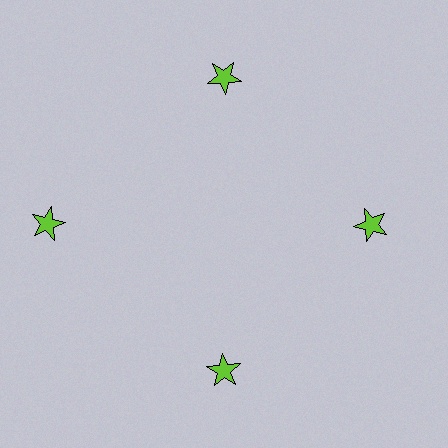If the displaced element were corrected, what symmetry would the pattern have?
It would have 4-fold rotational symmetry — the pattern would map onto itself every 90 degrees.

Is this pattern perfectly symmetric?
No. The 4 lime stars are arranged in a ring, but one element near the 9 o'clock position is pushed outward from the center, breaking the 4-fold rotational symmetry.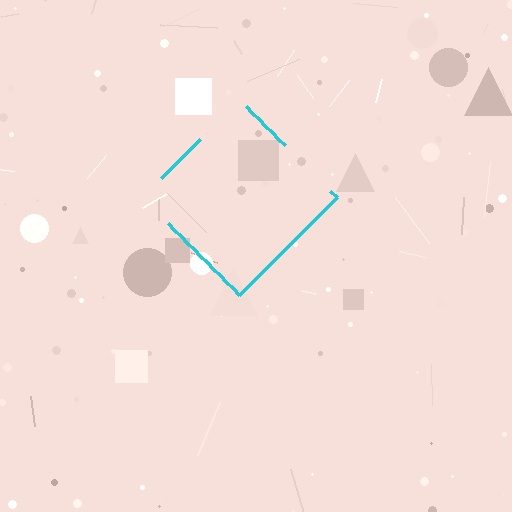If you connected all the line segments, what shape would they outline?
They would outline a diamond.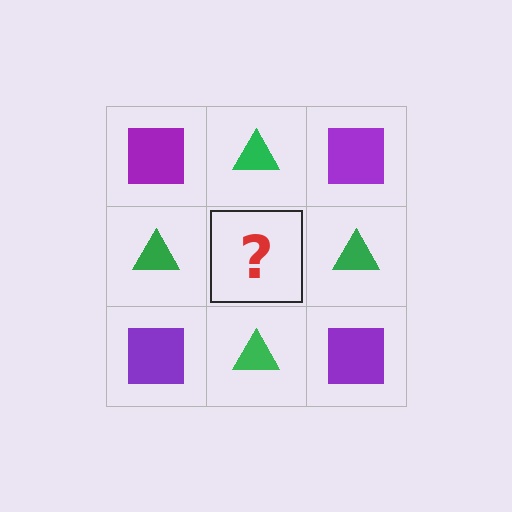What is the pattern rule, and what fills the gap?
The rule is that it alternates purple square and green triangle in a checkerboard pattern. The gap should be filled with a purple square.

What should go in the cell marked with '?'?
The missing cell should contain a purple square.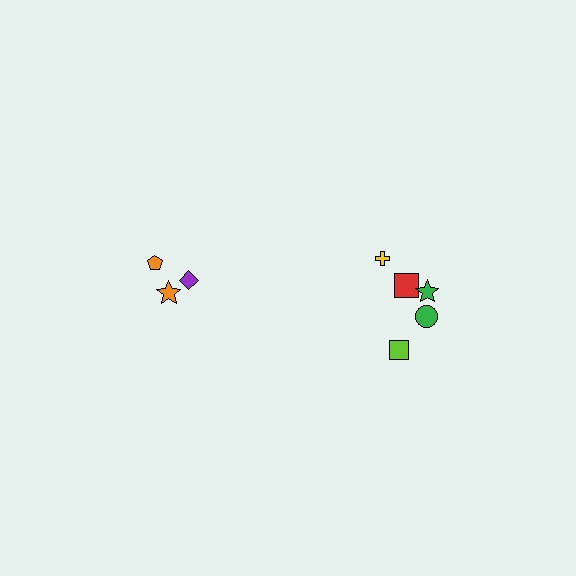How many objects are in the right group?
There are 5 objects.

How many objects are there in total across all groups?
There are 8 objects.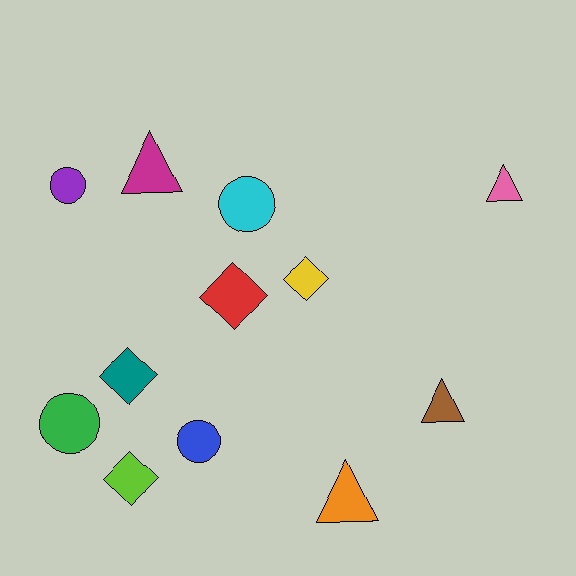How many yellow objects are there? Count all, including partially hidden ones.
There is 1 yellow object.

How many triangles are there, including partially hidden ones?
There are 4 triangles.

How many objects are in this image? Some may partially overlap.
There are 12 objects.